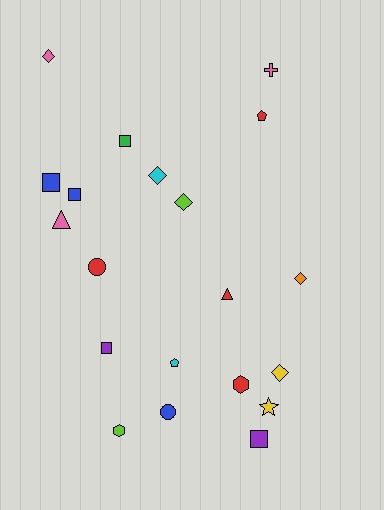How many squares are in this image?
There are 5 squares.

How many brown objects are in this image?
There are no brown objects.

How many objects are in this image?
There are 20 objects.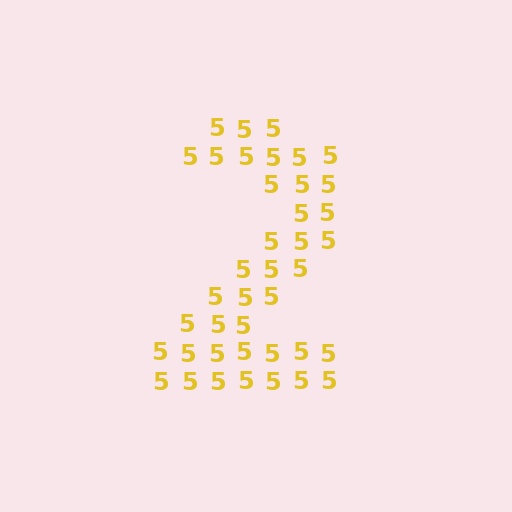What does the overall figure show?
The overall figure shows the digit 2.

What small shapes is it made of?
It is made of small digit 5's.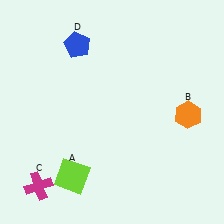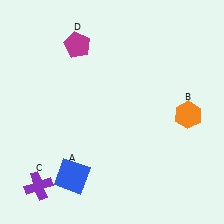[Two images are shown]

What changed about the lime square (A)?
In Image 1, A is lime. In Image 2, it changed to blue.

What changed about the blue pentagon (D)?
In Image 1, D is blue. In Image 2, it changed to magenta.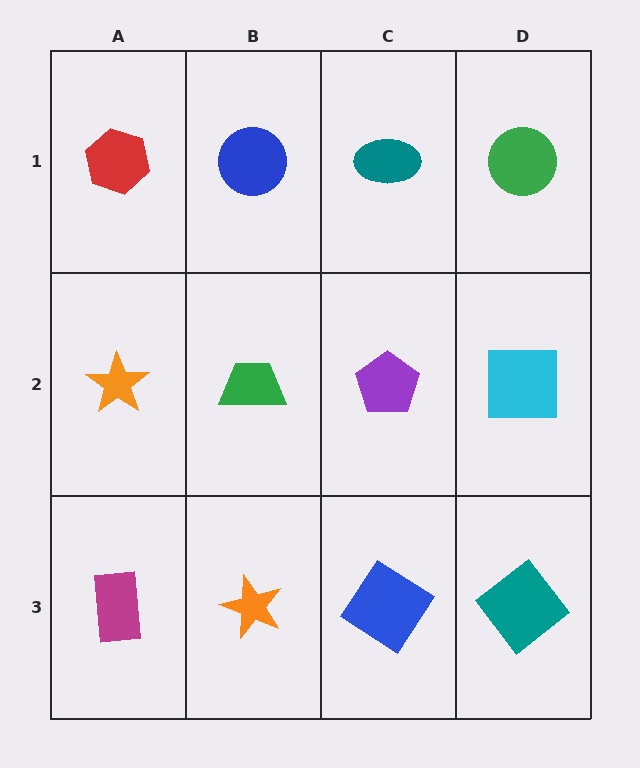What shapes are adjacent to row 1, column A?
An orange star (row 2, column A), a blue circle (row 1, column B).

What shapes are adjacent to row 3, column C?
A purple pentagon (row 2, column C), an orange star (row 3, column B), a teal diamond (row 3, column D).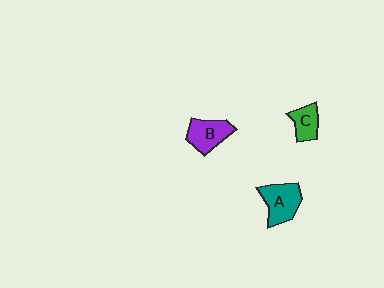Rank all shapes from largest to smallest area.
From largest to smallest: A (teal), B (purple), C (green).